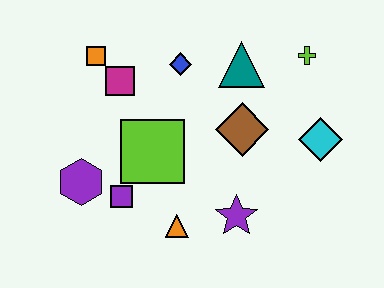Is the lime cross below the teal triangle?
No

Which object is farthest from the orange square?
The cyan diamond is farthest from the orange square.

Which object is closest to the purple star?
The orange triangle is closest to the purple star.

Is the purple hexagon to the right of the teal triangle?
No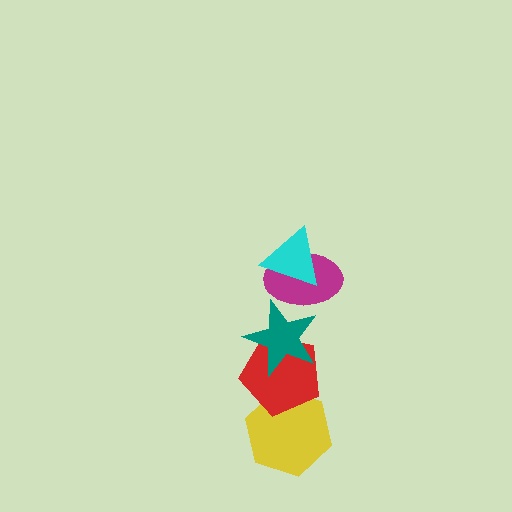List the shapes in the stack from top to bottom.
From top to bottom: the cyan triangle, the magenta ellipse, the teal star, the red pentagon, the yellow hexagon.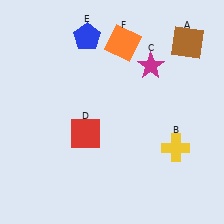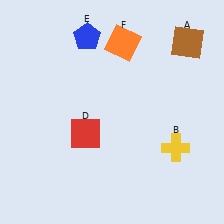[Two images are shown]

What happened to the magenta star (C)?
The magenta star (C) was removed in Image 2. It was in the top-right area of Image 1.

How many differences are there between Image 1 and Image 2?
There is 1 difference between the two images.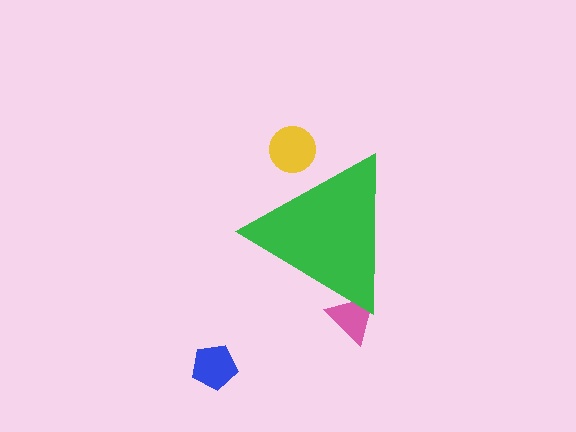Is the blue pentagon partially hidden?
No, the blue pentagon is fully visible.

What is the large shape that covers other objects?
A green triangle.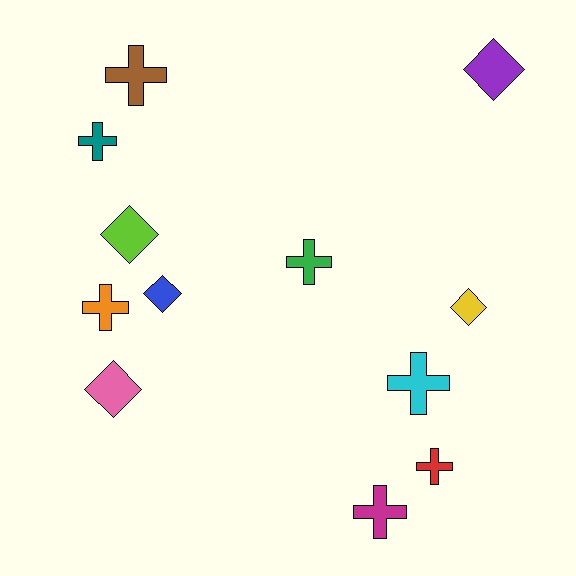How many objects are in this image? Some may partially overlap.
There are 12 objects.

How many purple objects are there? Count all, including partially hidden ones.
There is 1 purple object.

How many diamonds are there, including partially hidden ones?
There are 5 diamonds.